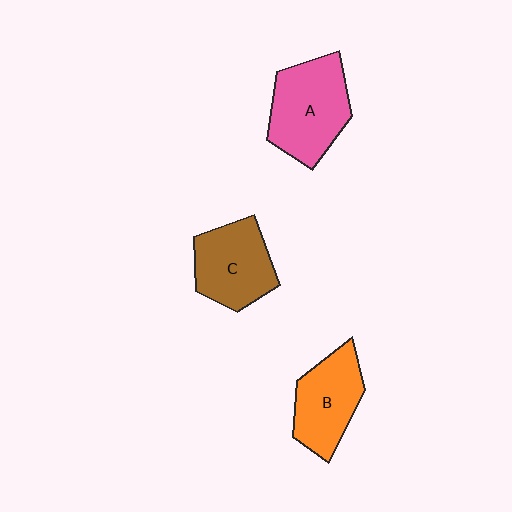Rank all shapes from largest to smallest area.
From largest to smallest: A (pink), C (brown), B (orange).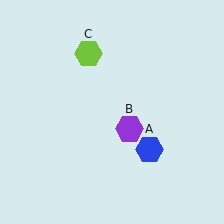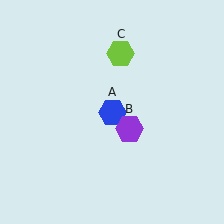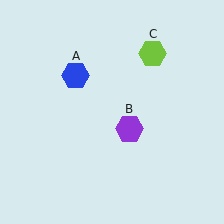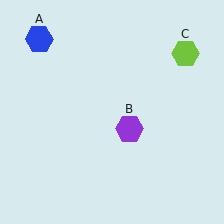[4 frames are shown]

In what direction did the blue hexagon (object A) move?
The blue hexagon (object A) moved up and to the left.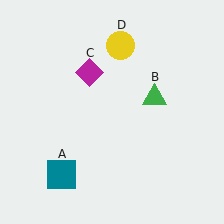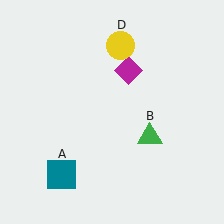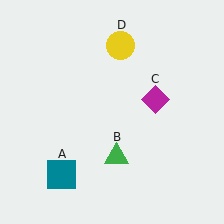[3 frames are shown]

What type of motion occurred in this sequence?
The green triangle (object B), magenta diamond (object C) rotated clockwise around the center of the scene.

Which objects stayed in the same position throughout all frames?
Teal square (object A) and yellow circle (object D) remained stationary.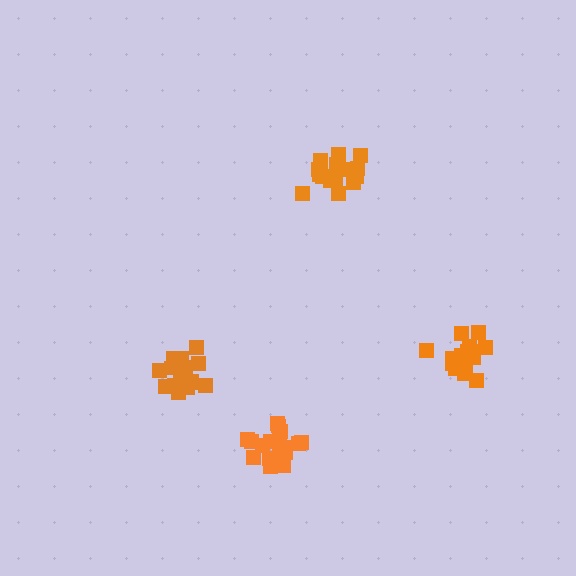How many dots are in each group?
Group 1: 16 dots, Group 2: 17 dots, Group 3: 16 dots, Group 4: 19 dots (68 total).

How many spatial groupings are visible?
There are 4 spatial groupings.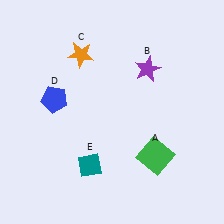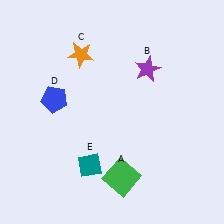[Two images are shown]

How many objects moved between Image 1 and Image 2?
1 object moved between the two images.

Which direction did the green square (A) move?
The green square (A) moved left.